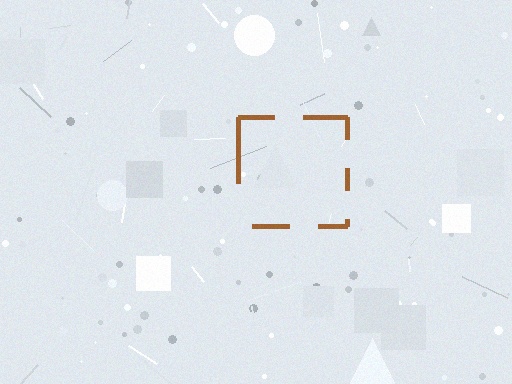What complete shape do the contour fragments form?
The contour fragments form a square.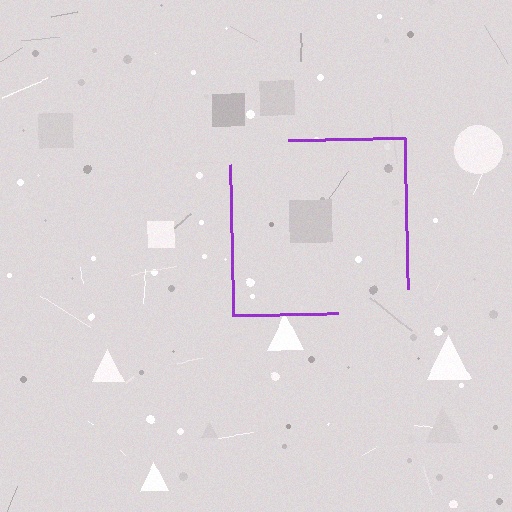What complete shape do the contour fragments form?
The contour fragments form a square.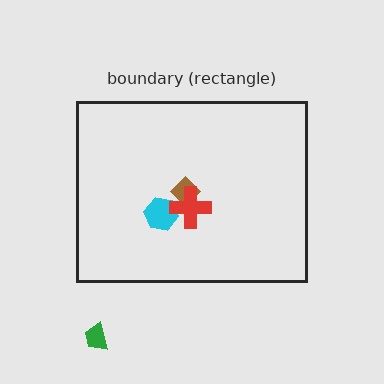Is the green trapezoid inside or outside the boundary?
Outside.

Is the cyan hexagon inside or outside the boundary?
Inside.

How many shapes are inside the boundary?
3 inside, 1 outside.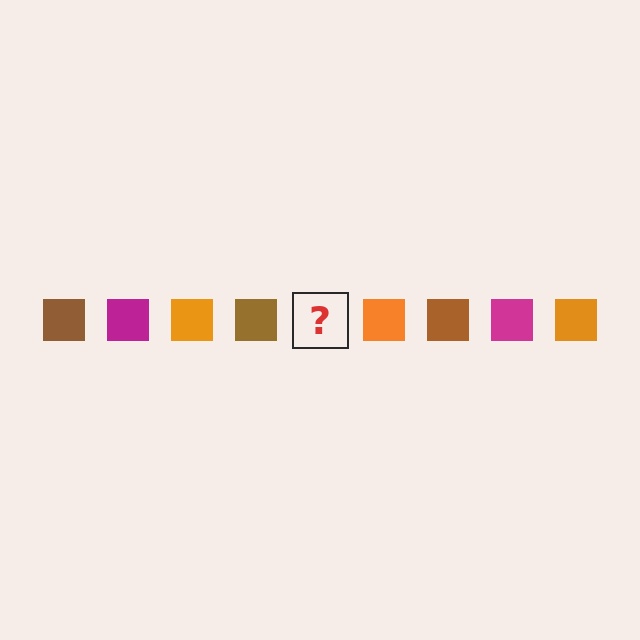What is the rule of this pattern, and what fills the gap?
The rule is that the pattern cycles through brown, magenta, orange squares. The gap should be filled with a magenta square.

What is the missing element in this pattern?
The missing element is a magenta square.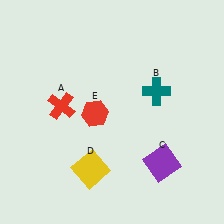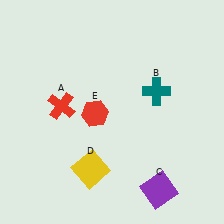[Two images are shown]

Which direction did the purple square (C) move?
The purple square (C) moved down.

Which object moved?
The purple square (C) moved down.